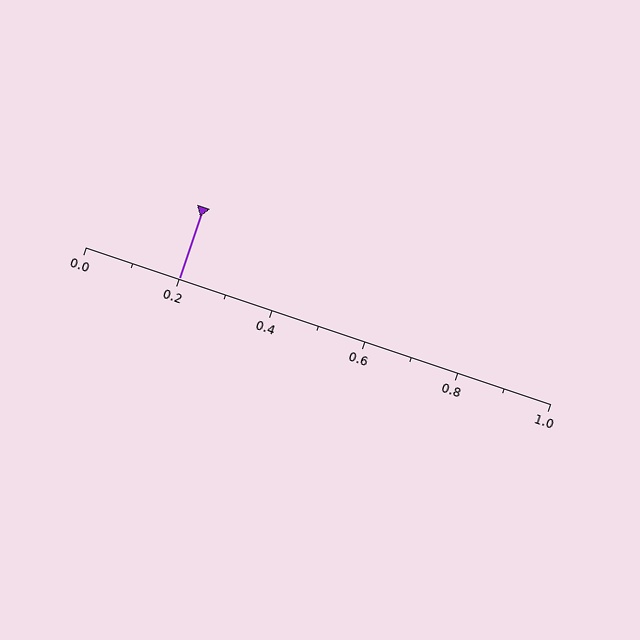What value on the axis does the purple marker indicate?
The marker indicates approximately 0.2.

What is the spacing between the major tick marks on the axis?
The major ticks are spaced 0.2 apart.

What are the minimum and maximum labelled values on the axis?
The axis runs from 0.0 to 1.0.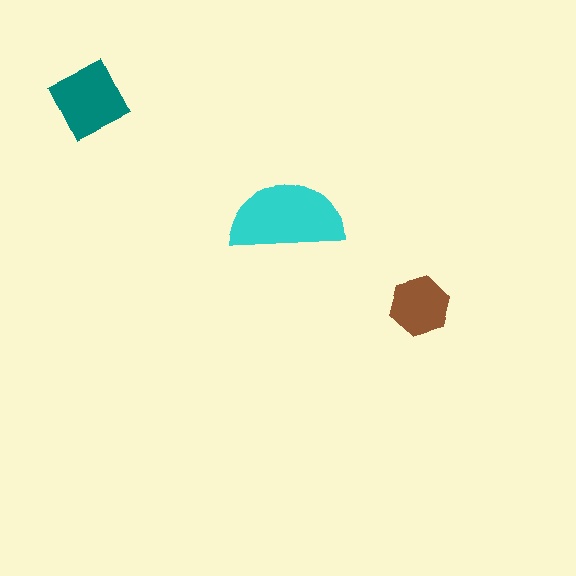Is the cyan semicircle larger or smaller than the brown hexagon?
Larger.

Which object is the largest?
The cyan semicircle.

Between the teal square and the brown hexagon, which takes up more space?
The teal square.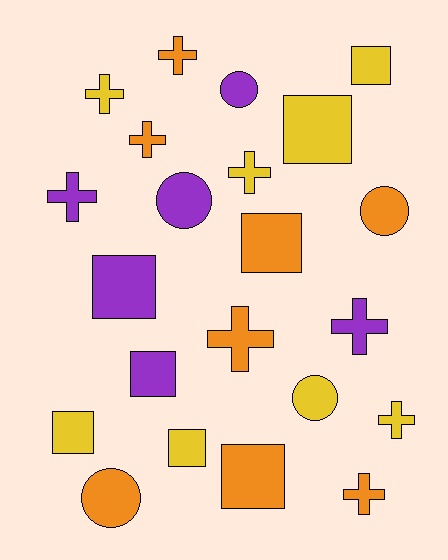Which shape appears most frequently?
Cross, with 9 objects.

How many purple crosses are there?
There are 2 purple crosses.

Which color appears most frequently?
Yellow, with 8 objects.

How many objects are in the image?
There are 22 objects.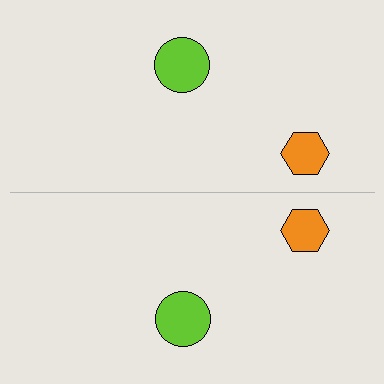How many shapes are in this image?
There are 4 shapes in this image.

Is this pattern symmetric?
Yes, this pattern has bilateral (reflection) symmetry.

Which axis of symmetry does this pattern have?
The pattern has a horizontal axis of symmetry running through the center of the image.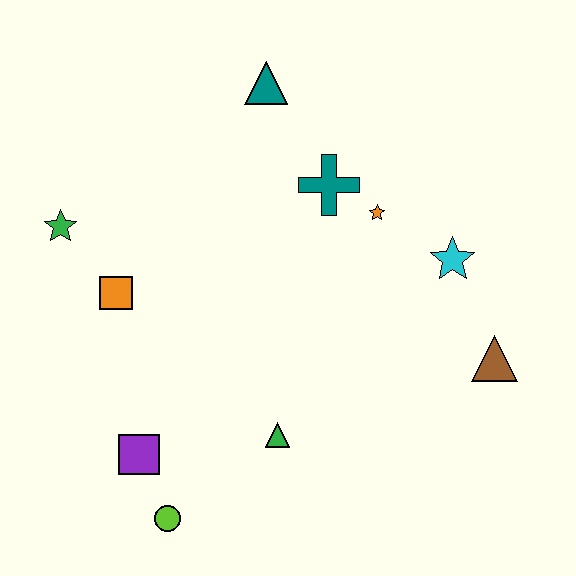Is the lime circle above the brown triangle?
No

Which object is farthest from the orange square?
The brown triangle is farthest from the orange square.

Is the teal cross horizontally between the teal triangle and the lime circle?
No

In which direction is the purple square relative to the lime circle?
The purple square is above the lime circle.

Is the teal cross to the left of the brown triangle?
Yes